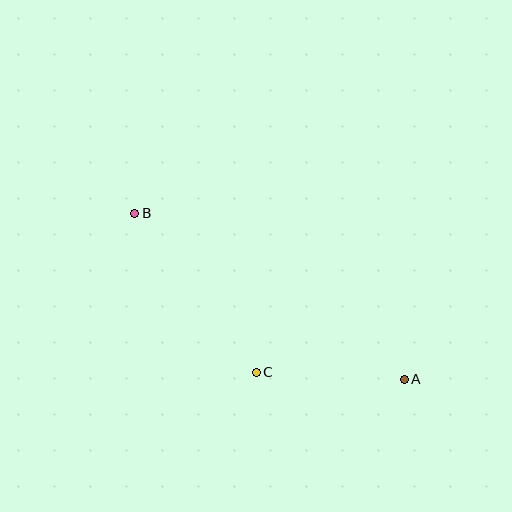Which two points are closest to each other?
Points A and C are closest to each other.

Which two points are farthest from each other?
Points A and B are farthest from each other.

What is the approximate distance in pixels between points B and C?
The distance between B and C is approximately 200 pixels.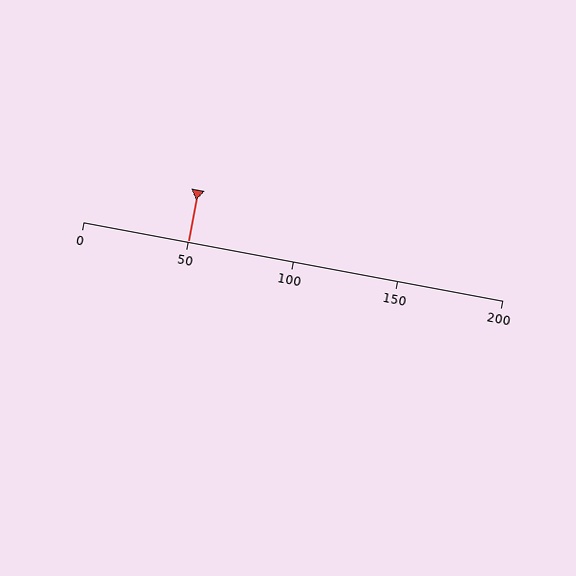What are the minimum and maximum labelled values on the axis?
The axis runs from 0 to 200.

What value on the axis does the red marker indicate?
The marker indicates approximately 50.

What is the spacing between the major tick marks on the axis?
The major ticks are spaced 50 apart.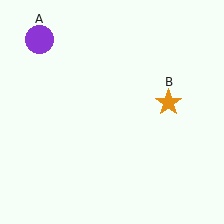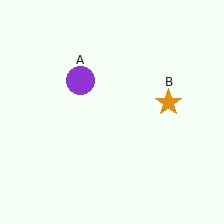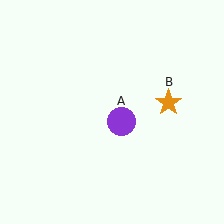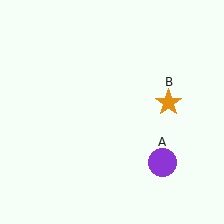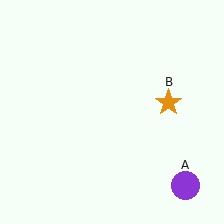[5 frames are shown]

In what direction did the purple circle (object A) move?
The purple circle (object A) moved down and to the right.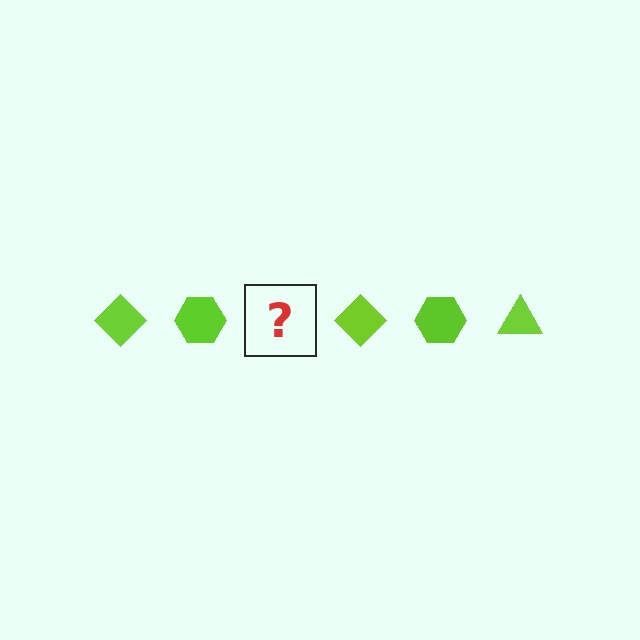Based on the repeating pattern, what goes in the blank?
The blank should be a lime triangle.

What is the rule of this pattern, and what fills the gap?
The rule is that the pattern cycles through diamond, hexagon, triangle shapes in lime. The gap should be filled with a lime triangle.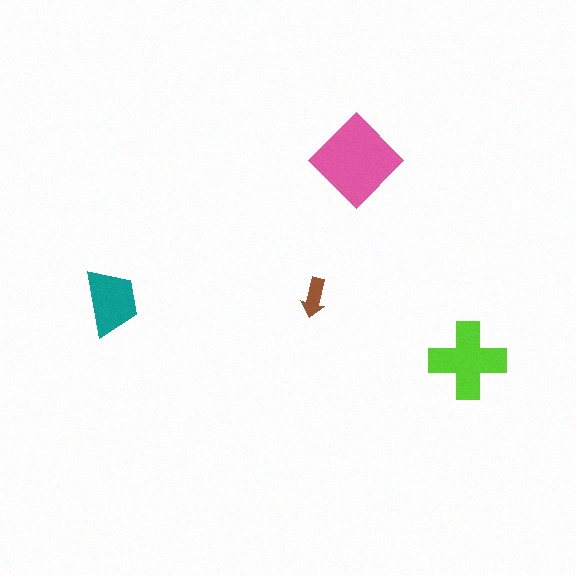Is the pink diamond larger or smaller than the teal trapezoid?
Larger.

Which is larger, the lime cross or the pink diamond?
The pink diamond.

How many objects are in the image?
There are 4 objects in the image.